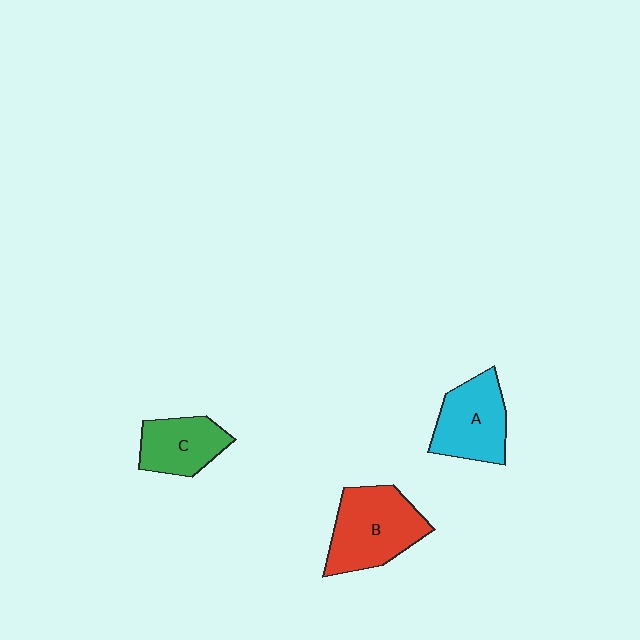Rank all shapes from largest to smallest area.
From largest to smallest: B (red), A (cyan), C (green).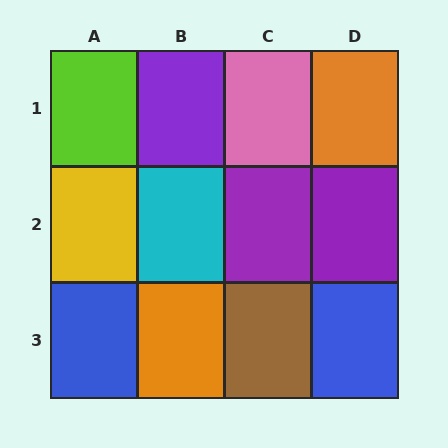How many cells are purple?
3 cells are purple.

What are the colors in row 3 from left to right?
Blue, orange, brown, blue.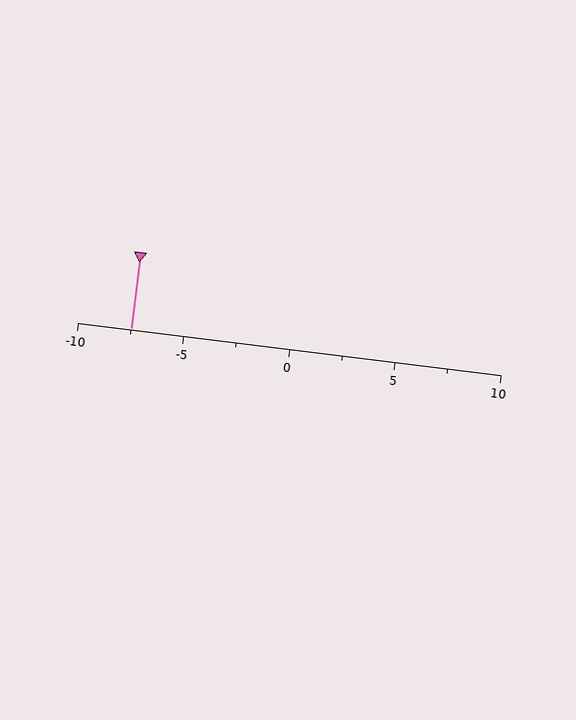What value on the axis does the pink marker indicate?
The marker indicates approximately -7.5.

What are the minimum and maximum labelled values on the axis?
The axis runs from -10 to 10.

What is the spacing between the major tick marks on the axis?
The major ticks are spaced 5 apart.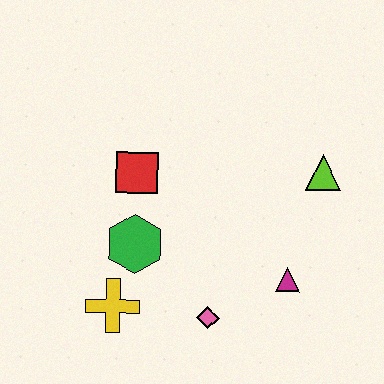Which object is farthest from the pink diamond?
The lime triangle is farthest from the pink diamond.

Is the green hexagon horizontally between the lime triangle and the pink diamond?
No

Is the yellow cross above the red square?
No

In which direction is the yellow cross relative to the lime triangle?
The yellow cross is to the left of the lime triangle.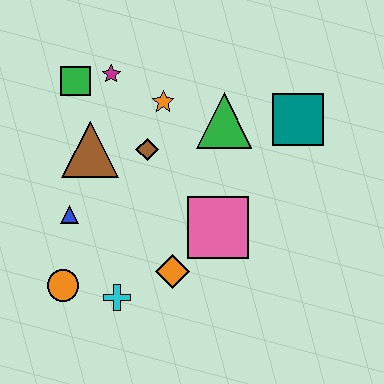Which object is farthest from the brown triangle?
The teal square is farthest from the brown triangle.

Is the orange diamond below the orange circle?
No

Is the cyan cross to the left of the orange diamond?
Yes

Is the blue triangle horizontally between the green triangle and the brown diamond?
No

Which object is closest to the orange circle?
The cyan cross is closest to the orange circle.